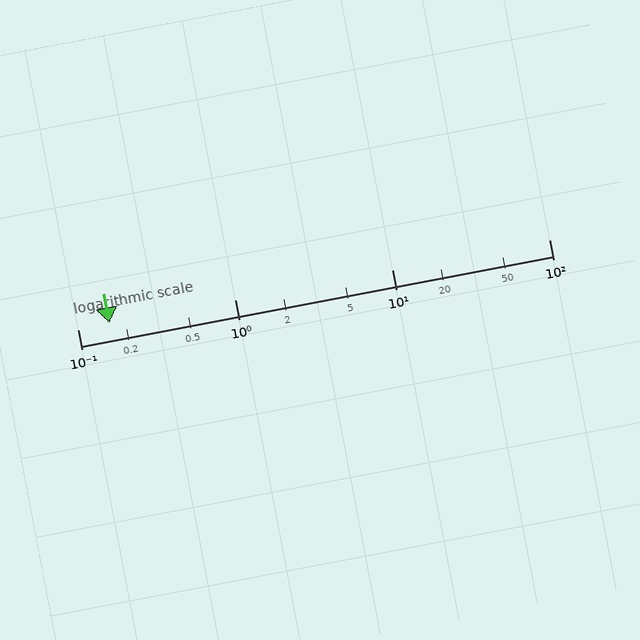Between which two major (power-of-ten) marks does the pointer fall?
The pointer is between 0.1 and 1.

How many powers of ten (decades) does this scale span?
The scale spans 3 decades, from 0.1 to 100.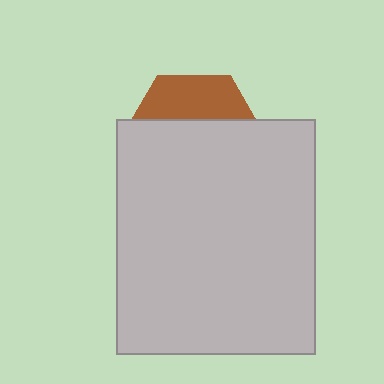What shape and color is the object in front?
The object in front is a light gray rectangle.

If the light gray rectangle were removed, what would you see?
You would see the complete brown hexagon.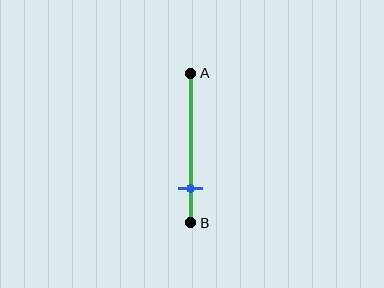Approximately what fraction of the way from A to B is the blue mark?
The blue mark is approximately 75% of the way from A to B.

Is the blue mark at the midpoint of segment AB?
No, the mark is at about 75% from A, not at the 50% midpoint.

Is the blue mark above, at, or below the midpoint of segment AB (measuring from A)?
The blue mark is below the midpoint of segment AB.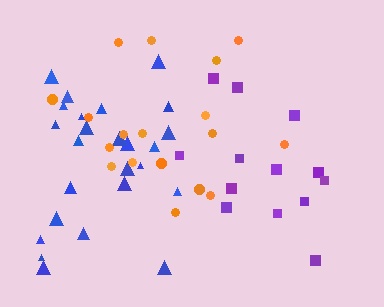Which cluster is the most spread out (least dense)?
Orange.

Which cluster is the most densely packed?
Purple.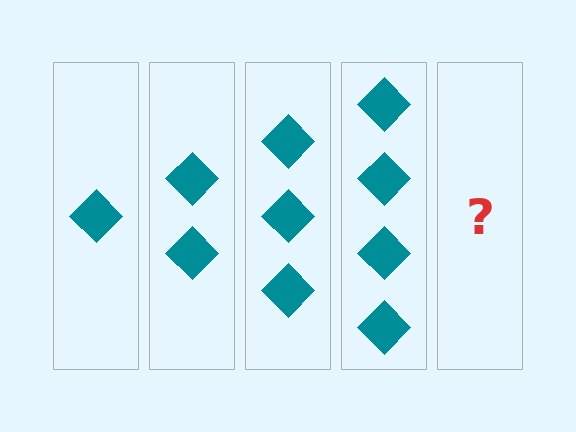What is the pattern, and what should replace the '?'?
The pattern is that each step adds one more diamond. The '?' should be 5 diamonds.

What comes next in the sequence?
The next element should be 5 diamonds.